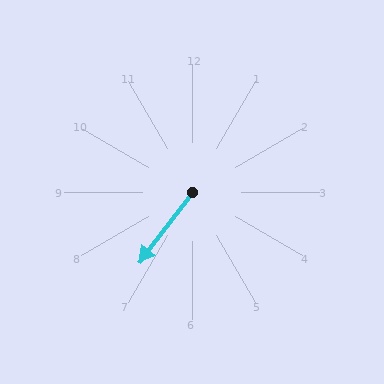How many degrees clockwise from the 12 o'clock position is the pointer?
Approximately 217 degrees.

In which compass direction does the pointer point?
Southwest.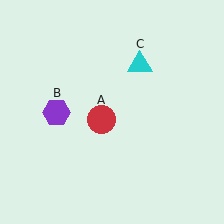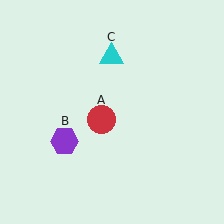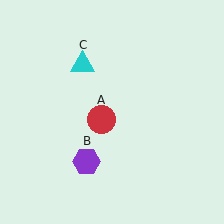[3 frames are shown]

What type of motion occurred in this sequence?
The purple hexagon (object B), cyan triangle (object C) rotated counterclockwise around the center of the scene.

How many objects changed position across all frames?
2 objects changed position: purple hexagon (object B), cyan triangle (object C).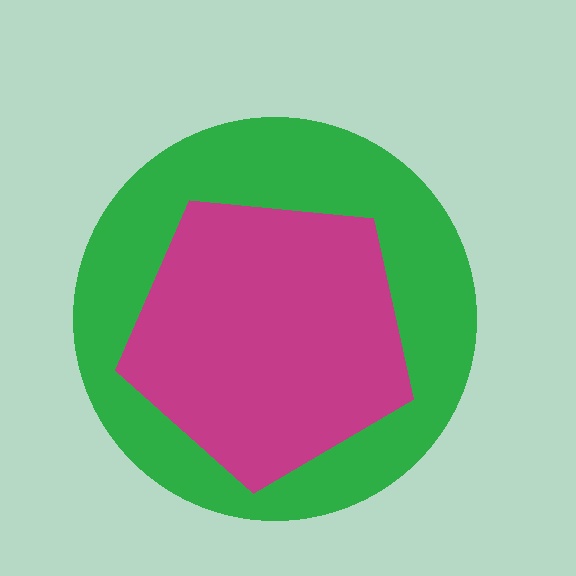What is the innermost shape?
The magenta pentagon.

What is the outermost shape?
The green circle.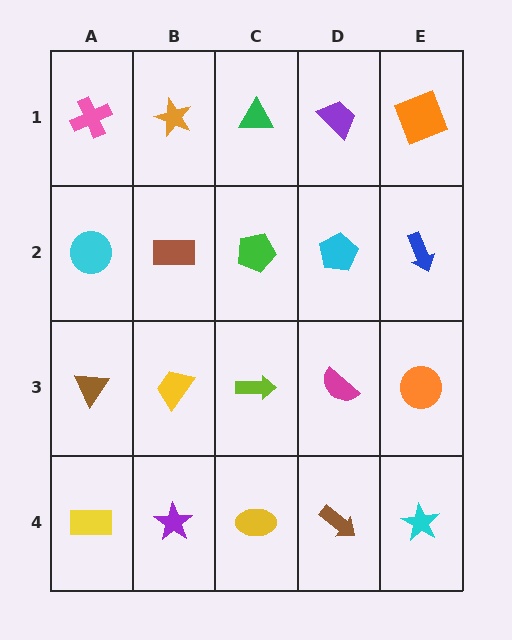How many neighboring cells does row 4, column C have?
3.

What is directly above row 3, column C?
A green pentagon.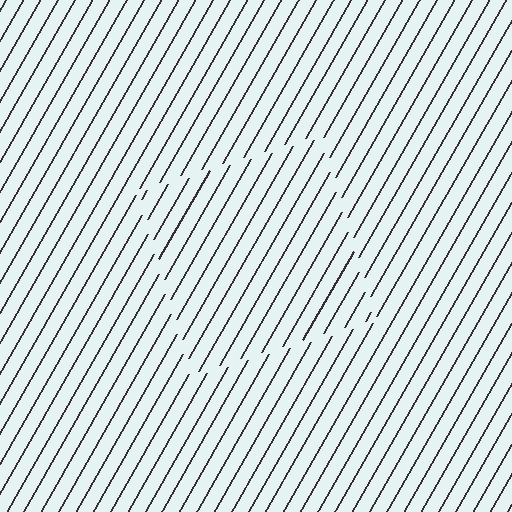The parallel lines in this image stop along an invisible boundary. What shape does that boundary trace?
An illusory square. The interior of the shape contains the same grating, shifted by half a period — the contour is defined by the phase discontinuity where line-ends from the inner and outer gratings abut.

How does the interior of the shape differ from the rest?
The interior of the shape contains the same grating, shifted by half a period — the contour is defined by the phase discontinuity where line-ends from the inner and outer gratings abut.